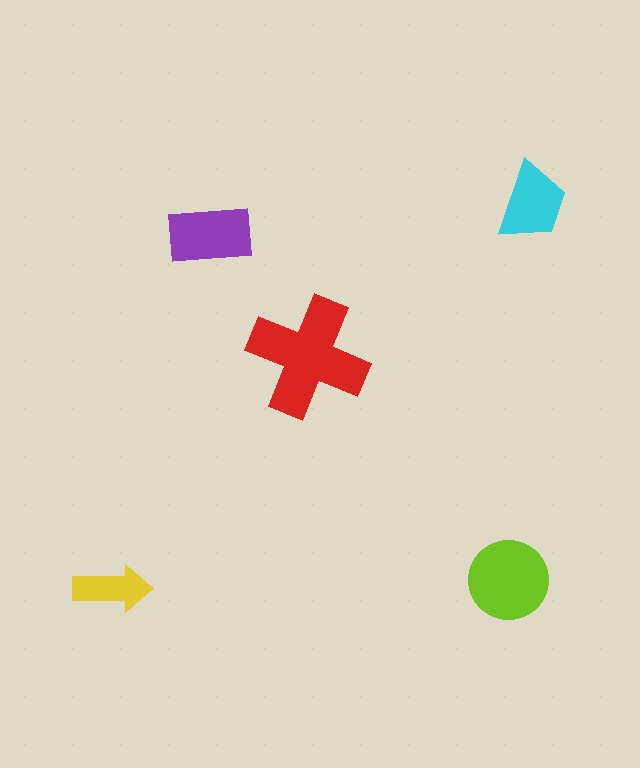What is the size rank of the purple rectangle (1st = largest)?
3rd.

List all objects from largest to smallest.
The red cross, the lime circle, the purple rectangle, the cyan trapezoid, the yellow arrow.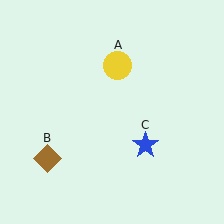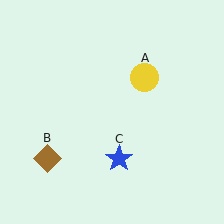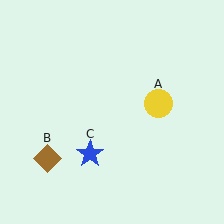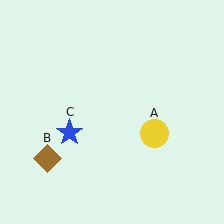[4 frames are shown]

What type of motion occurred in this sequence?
The yellow circle (object A), blue star (object C) rotated clockwise around the center of the scene.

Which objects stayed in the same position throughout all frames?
Brown diamond (object B) remained stationary.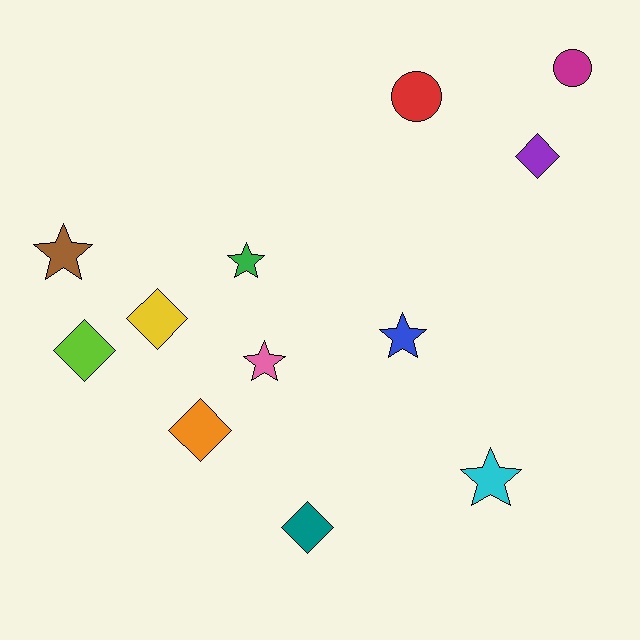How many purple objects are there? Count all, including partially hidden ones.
There is 1 purple object.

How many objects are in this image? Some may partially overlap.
There are 12 objects.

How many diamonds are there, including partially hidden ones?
There are 5 diamonds.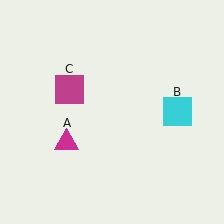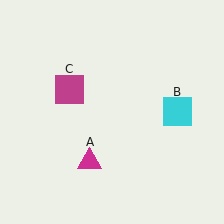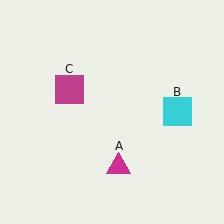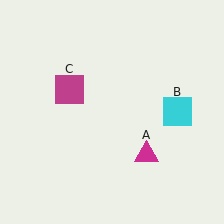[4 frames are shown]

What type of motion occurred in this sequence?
The magenta triangle (object A) rotated counterclockwise around the center of the scene.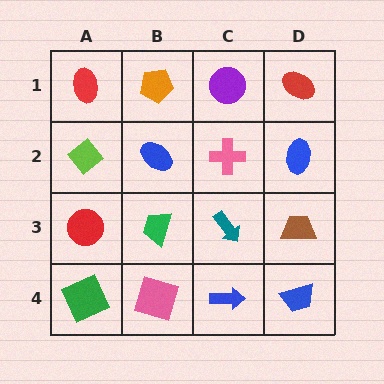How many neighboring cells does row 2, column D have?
3.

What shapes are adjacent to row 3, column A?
A lime diamond (row 2, column A), a green square (row 4, column A), a green trapezoid (row 3, column B).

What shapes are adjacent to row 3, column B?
A blue ellipse (row 2, column B), a pink square (row 4, column B), a red circle (row 3, column A), a teal arrow (row 3, column C).